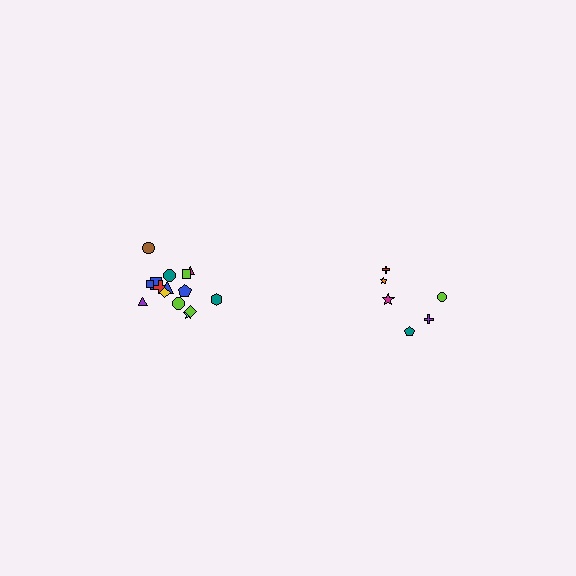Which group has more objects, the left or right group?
The left group.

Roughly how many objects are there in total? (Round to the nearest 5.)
Roughly 20 objects in total.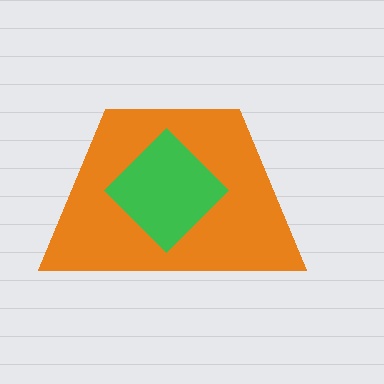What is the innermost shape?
The green diamond.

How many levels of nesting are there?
2.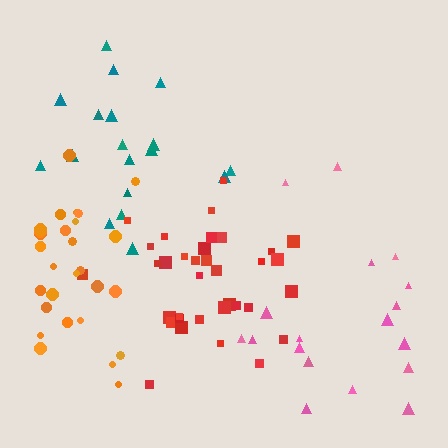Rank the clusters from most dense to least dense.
orange, red, teal, pink.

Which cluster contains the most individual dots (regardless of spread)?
Red (35).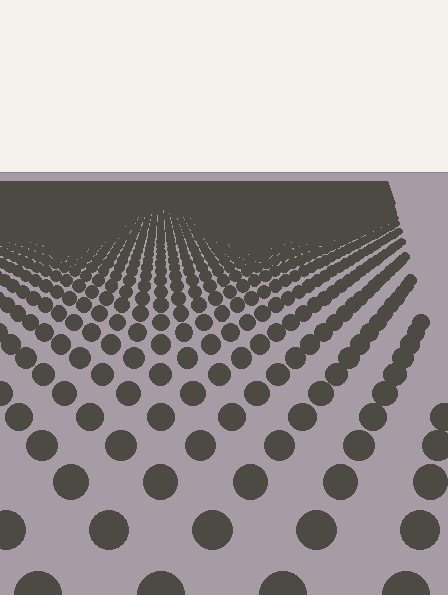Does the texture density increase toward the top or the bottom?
Density increases toward the top.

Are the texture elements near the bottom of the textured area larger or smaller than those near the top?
Larger. Near the bottom, elements are closer to the viewer and appear at a bigger on-screen size.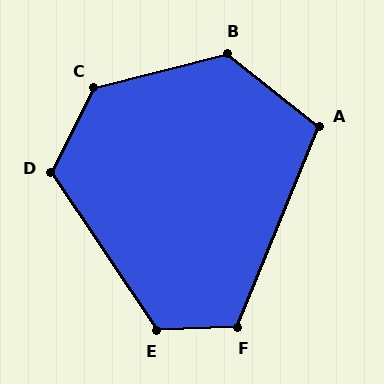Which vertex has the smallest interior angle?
A, at approximately 106 degrees.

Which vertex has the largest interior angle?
C, at approximately 132 degrees.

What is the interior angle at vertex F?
Approximately 114 degrees (obtuse).